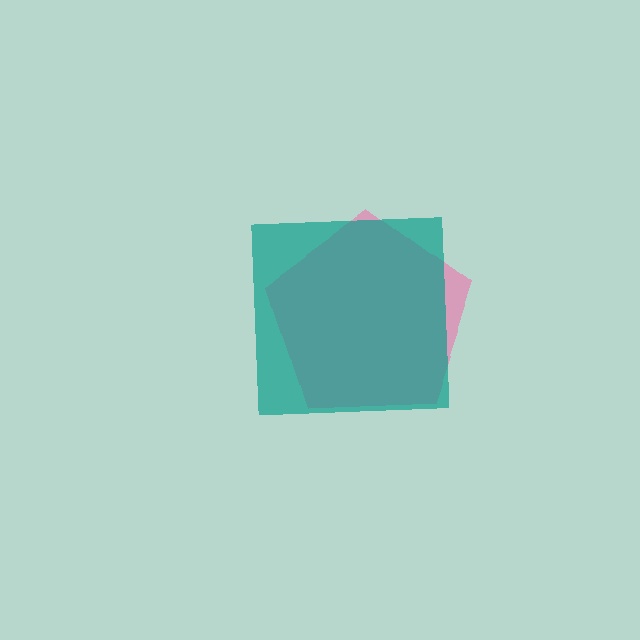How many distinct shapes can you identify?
There are 2 distinct shapes: a pink pentagon, a teal square.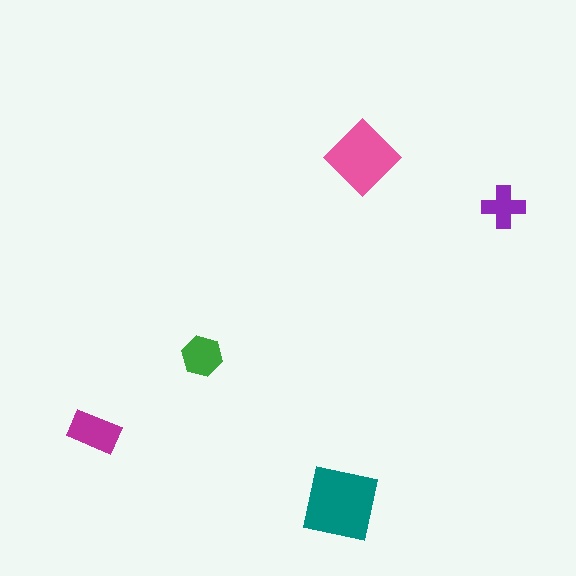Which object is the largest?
The teal square.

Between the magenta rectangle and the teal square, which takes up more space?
The teal square.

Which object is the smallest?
The purple cross.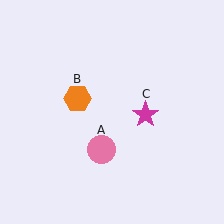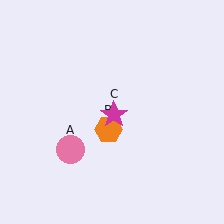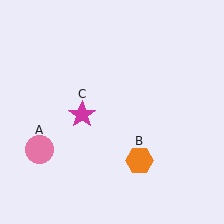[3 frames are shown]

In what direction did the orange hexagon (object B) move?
The orange hexagon (object B) moved down and to the right.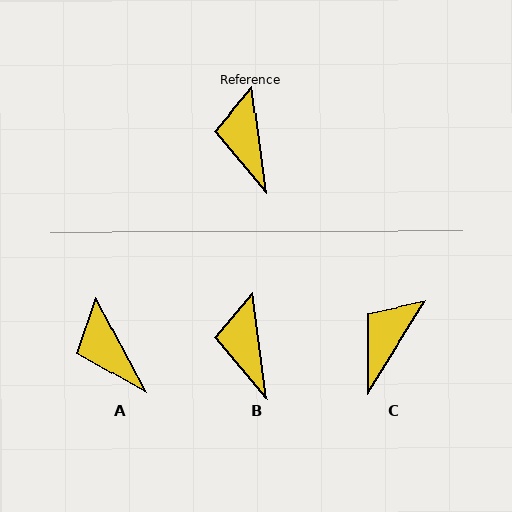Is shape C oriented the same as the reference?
No, it is off by about 39 degrees.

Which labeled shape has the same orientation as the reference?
B.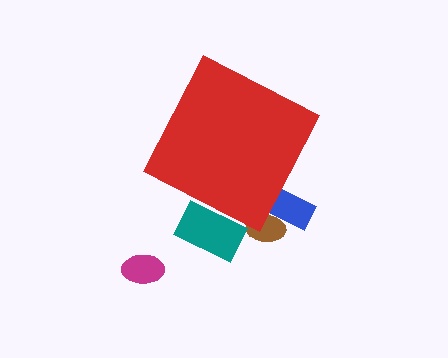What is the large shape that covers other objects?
A red diamond.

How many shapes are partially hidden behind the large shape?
3 shapes are partially hidden.